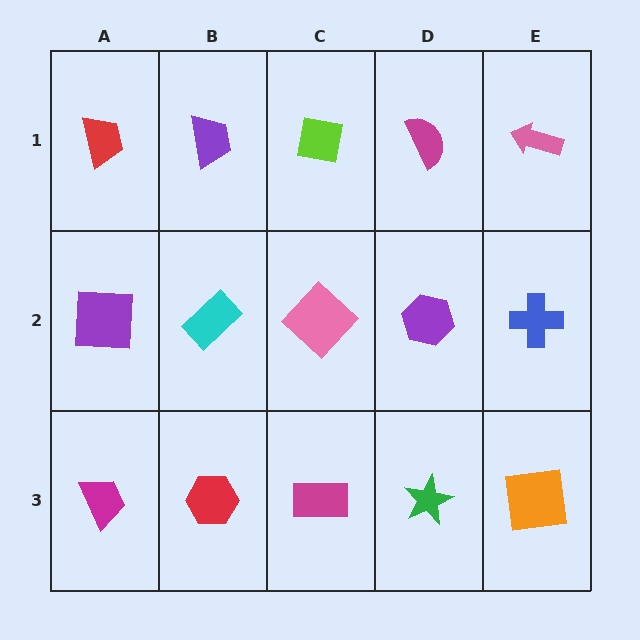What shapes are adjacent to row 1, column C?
A pink diamond (row 2, column C), a purple trapezoid (row 1, column B), a magenta semicircle (row 1, column D).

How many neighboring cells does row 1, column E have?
2.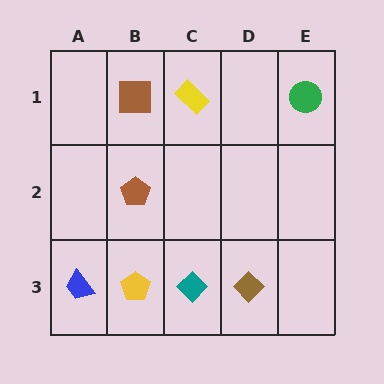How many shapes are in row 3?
4 shapes.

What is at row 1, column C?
A yellow rectangle.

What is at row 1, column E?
A green circle.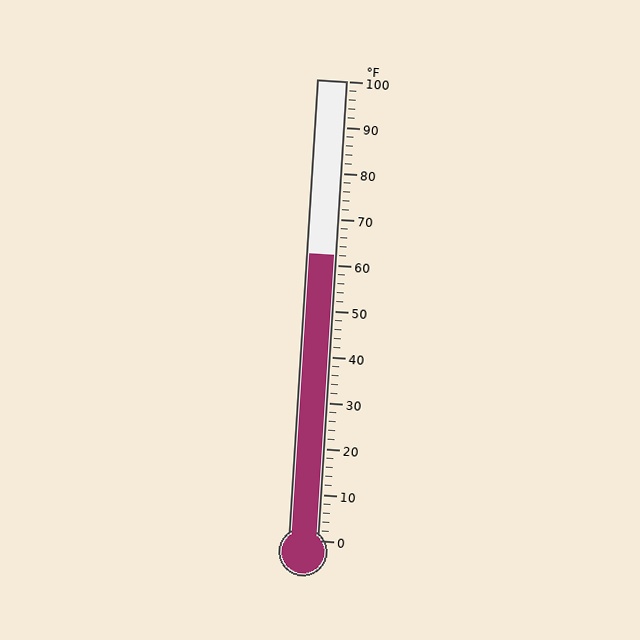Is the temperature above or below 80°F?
The temperature is below 80°F.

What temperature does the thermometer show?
The thermometer shows approximately 62°F.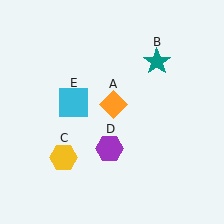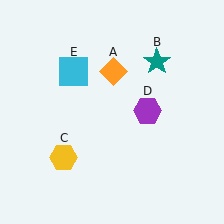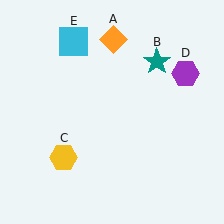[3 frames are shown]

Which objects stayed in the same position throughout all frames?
Teal star (object B) and yellow hexagon (object C) remained stationary.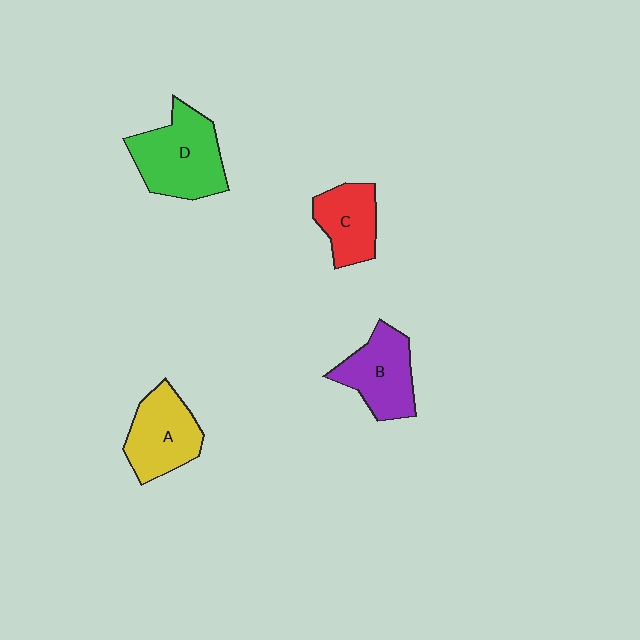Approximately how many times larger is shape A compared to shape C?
Approximately 1.3 times.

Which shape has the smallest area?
Shape C (red).